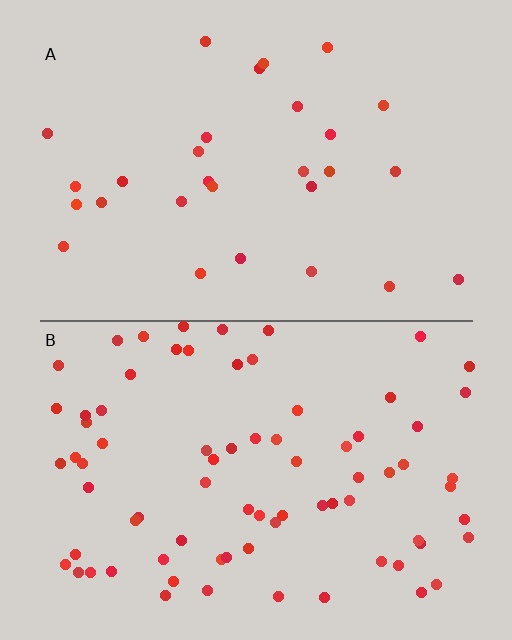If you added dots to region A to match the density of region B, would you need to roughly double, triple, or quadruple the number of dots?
Approximately triple.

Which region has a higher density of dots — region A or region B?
B (the bottom).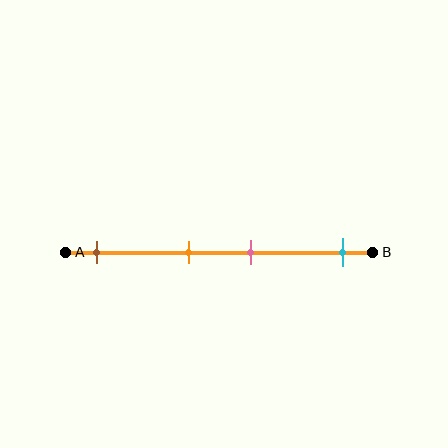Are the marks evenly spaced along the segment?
No, the marks are not evenly spaced.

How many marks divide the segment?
There are 4 marks dividing the segment.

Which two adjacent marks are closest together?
The orange and pink marks are the closest adjacent pair.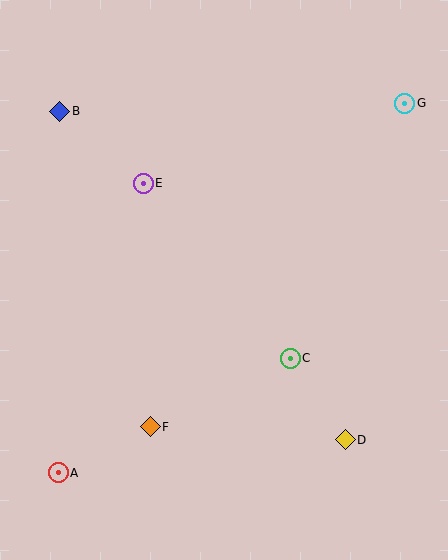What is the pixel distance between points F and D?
The distance between F and D is 196 pixels.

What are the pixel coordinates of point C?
Point C is at (290, 358).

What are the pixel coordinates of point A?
Point A is at (58, 473).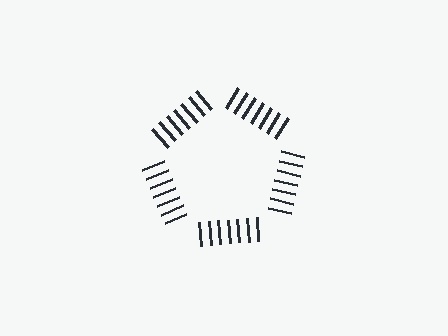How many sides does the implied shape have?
5 sides — the line-ends trace a pentagon.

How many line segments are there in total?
35 — 7 along each of the 5 edges.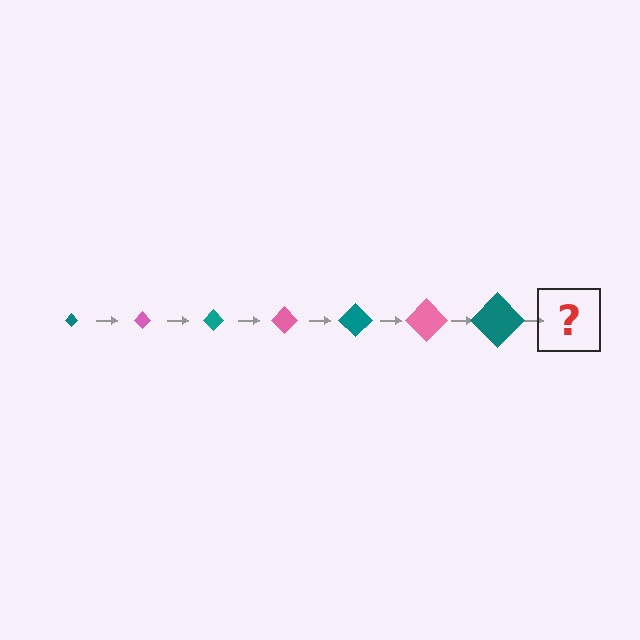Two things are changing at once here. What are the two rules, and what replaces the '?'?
The two rules are that the diamond grows larger each step and the color cycles through teal and pink. The '?' should be a pink diamond, larger than the previous one.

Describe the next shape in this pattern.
It should be a pink diamond, larger than the previous one.